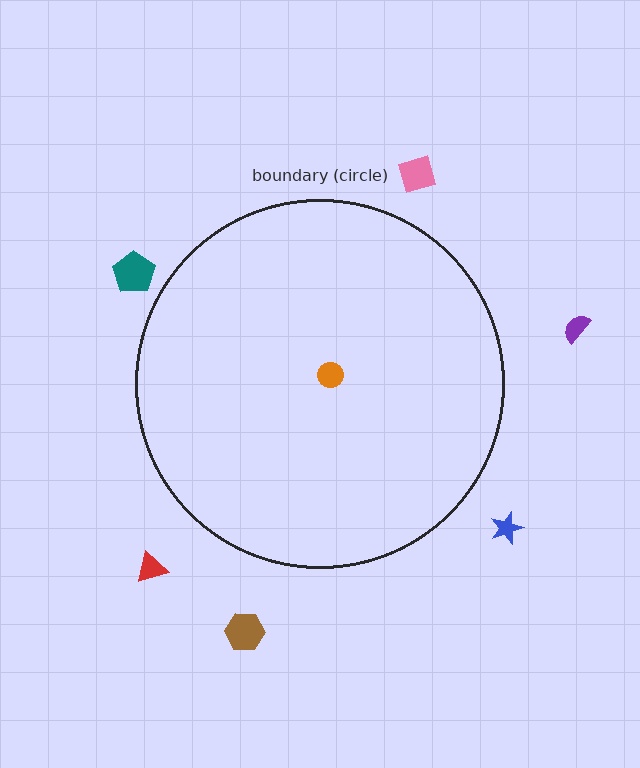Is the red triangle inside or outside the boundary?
Outside.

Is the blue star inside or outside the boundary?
Outside.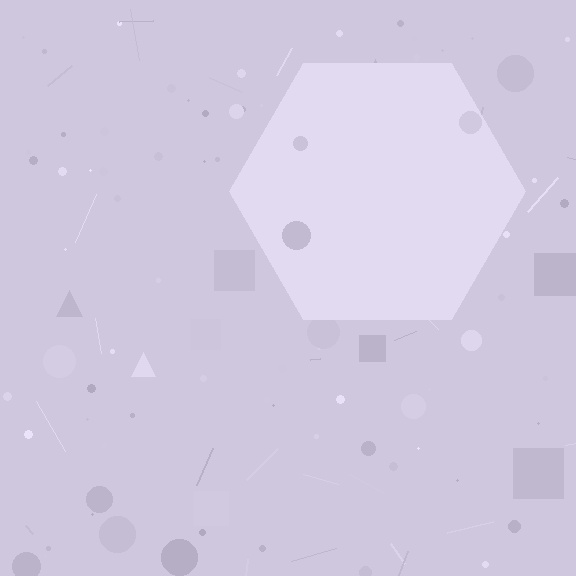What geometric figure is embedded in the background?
A hexagon is embedded in the background.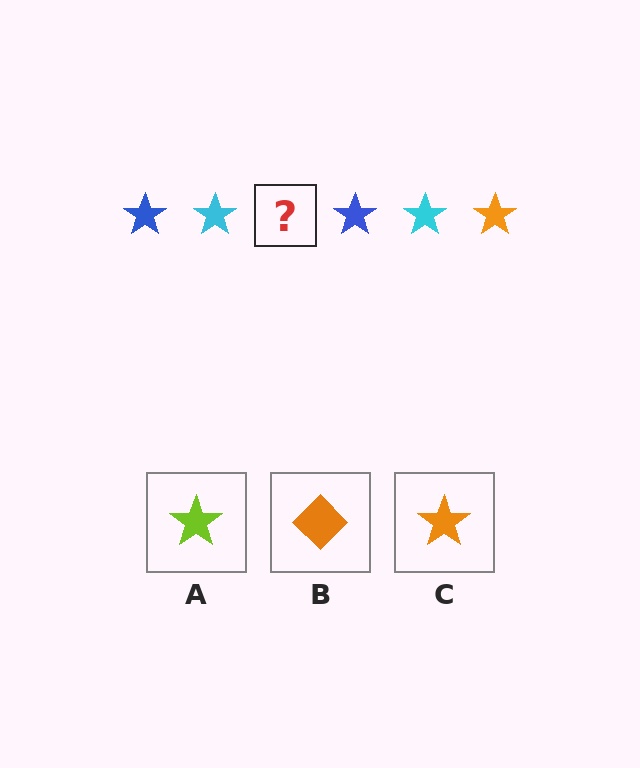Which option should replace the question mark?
Option C.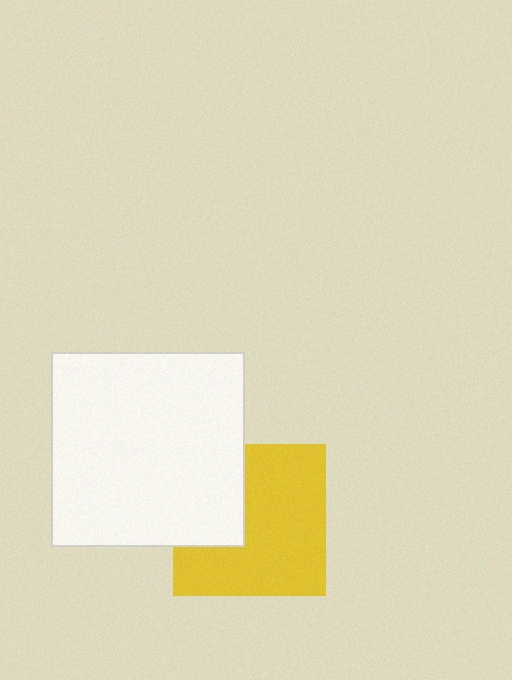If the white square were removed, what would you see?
You would see the complete yellow square.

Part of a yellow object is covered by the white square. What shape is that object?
It is a square.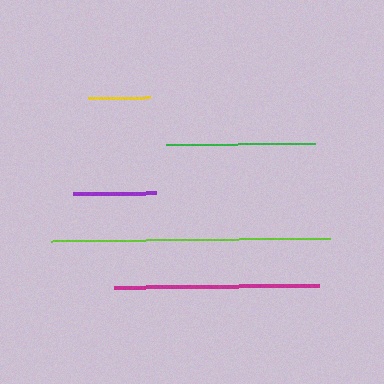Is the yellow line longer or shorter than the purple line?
The purple line is longer than the yellow line.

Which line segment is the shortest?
The yellow line is the shortest at approximately 62 pixels.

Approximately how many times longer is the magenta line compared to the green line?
The magenta line is approximately 1.4 times the length of the green line.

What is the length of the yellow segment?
The yellow segment is approximately 62 pixels long.